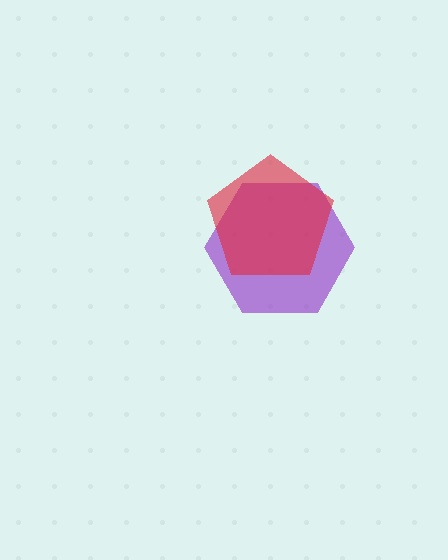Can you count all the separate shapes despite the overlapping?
Yes, there are 2 separate shapes.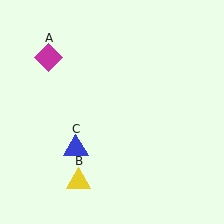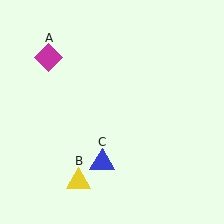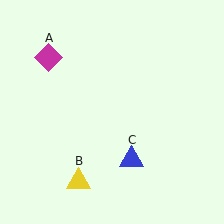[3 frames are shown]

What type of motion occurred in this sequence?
The blue triangle (object C) rotated counterclockwise around the center of the scene.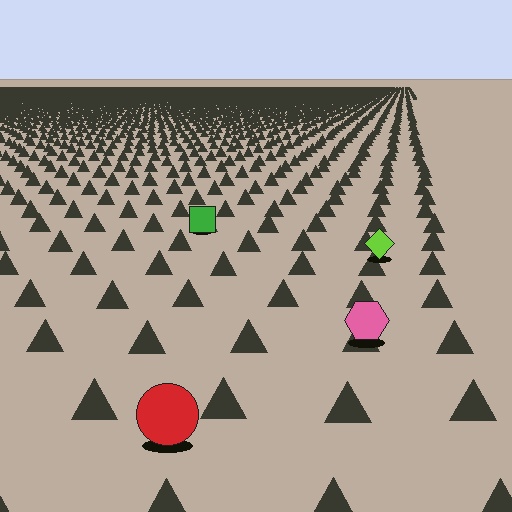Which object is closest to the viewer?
The red circle is closest. The texture marks near it are larger and more spread out.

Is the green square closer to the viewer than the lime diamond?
No. The lime diamond is closer — you can tell from the texture gradient: the ground texture is coarser near it.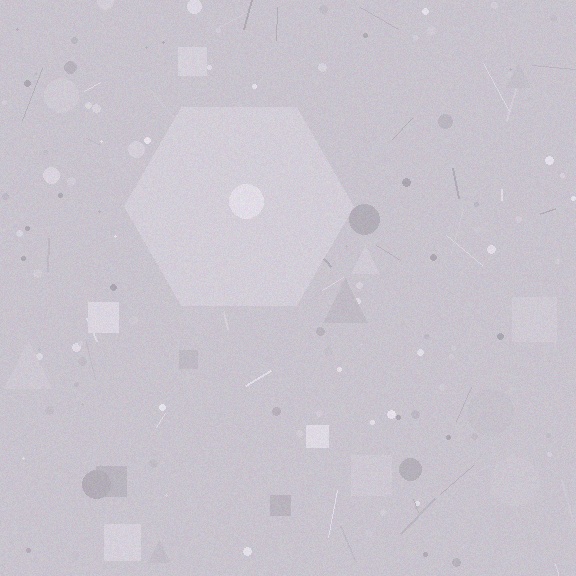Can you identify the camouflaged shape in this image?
The camouflaged shape is a hexagon.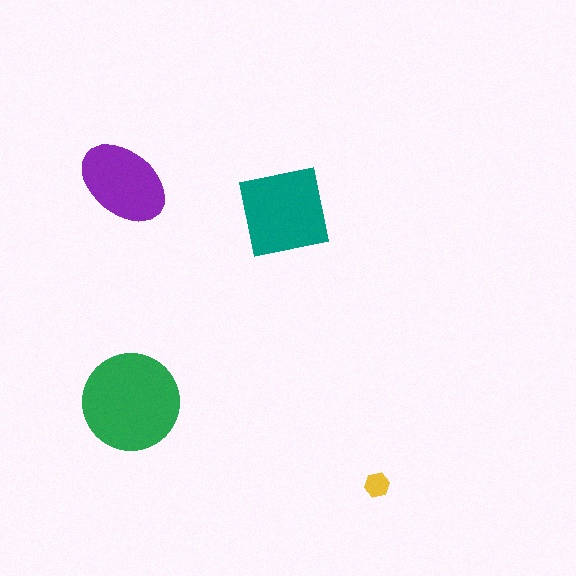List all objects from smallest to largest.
The yellow hexagon, the purple ellipse, the teal square, the green circle.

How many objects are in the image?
There are 4 objects in the image.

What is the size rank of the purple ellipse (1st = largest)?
3rd.